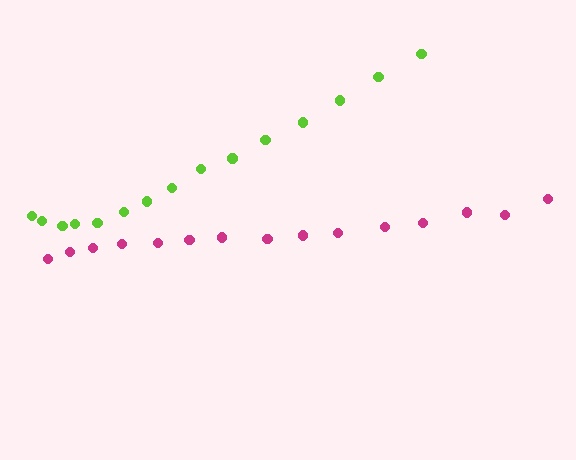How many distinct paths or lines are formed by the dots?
There are 2 distinct paths.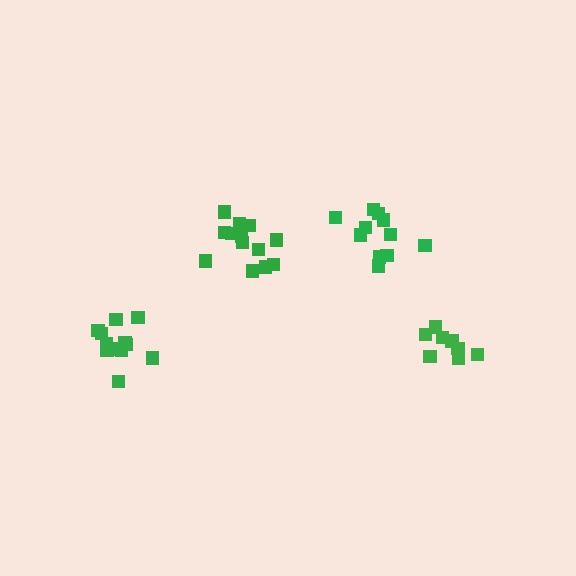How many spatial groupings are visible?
There are 4 spatial groupings.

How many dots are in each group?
Group 1: 9 dots, Group 2: 14 dots, Group 3: 11 dots, Group 4: 12 dots (46 total).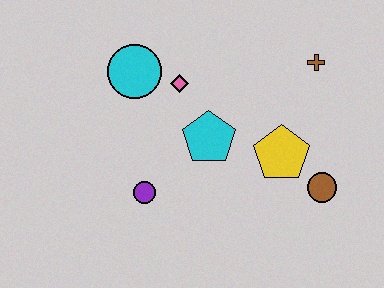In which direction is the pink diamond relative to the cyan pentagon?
The pink diamond is above the cyan pentagon.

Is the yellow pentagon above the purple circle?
Yes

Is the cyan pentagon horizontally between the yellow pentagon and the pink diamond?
Yes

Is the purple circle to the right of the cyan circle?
Yes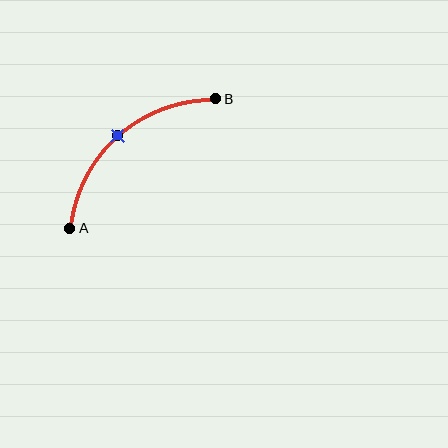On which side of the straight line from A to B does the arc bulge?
The arc bulges above and to the left of the straight line connecting A and B.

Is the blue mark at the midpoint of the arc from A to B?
Yes. The blue mark lies on the arc at equal arc-length from both A and B — it is the arc midpoint.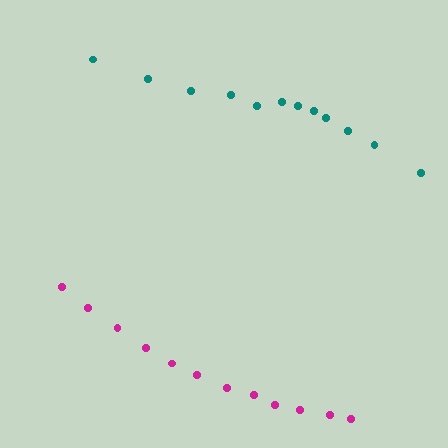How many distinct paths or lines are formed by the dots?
There are 2 distinct paths.